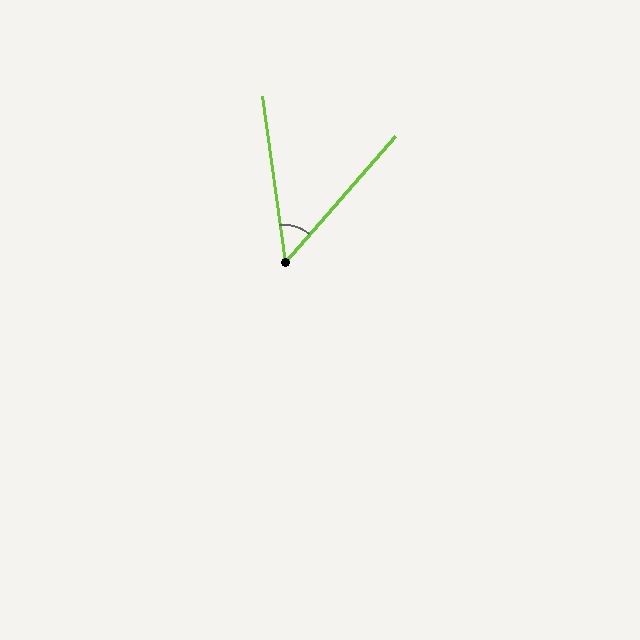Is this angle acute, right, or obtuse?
It is acute.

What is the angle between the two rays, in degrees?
Approximately 49 degrees.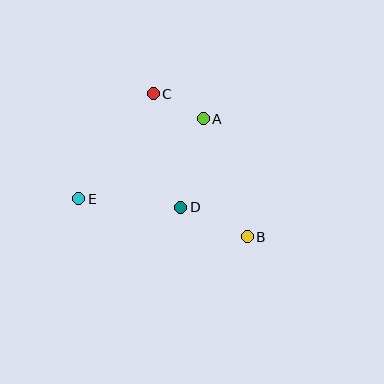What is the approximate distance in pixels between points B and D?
The distance between B and D is approximately 73 pixels.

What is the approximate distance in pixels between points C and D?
The distance between C and D is approximately 117 pixels.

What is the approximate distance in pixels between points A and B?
The distance between A and B is approximately 126 pixels.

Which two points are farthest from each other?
Points B and E are farthest from each other.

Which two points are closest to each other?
Points A and C are closest to each other.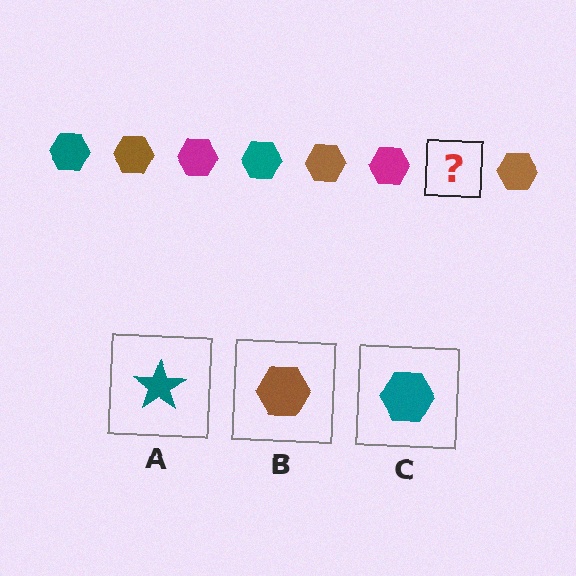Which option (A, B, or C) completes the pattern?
C.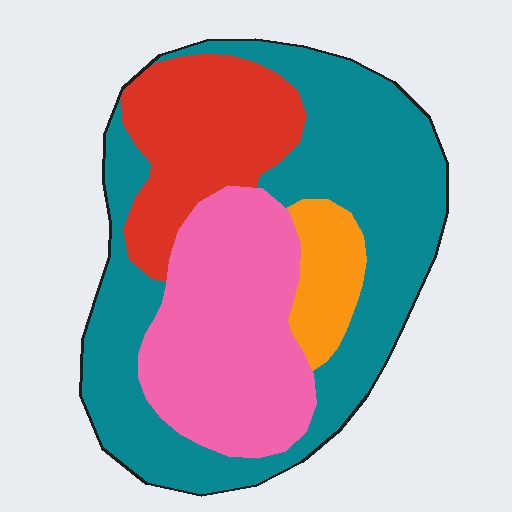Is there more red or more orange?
Red.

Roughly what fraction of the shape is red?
Red takes up less than a quarter of the shape.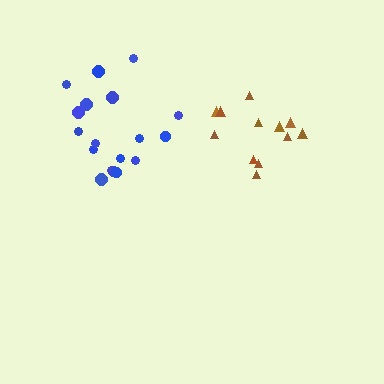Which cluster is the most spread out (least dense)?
Blue.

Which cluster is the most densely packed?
Brown.